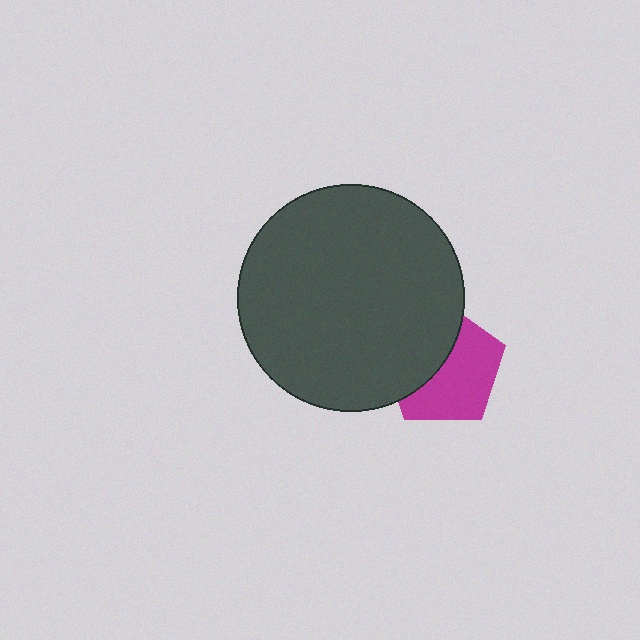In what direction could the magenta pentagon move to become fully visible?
The magenta pentagon could move right. That would shift it out from behind the dark gray circle entirely.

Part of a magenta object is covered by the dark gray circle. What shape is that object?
It is a pentagon.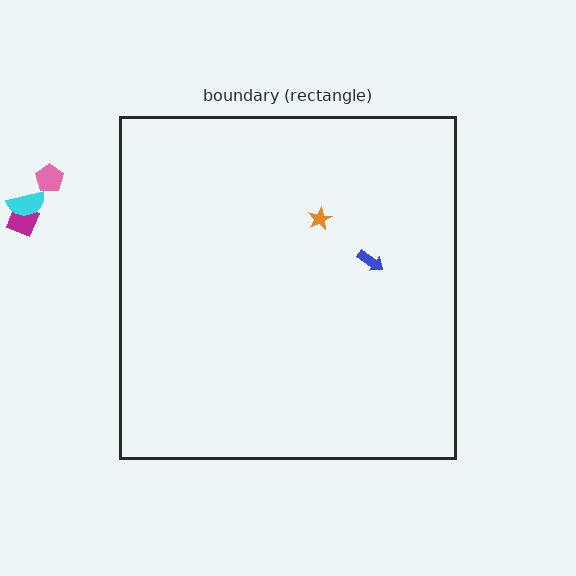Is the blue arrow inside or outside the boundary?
Inside.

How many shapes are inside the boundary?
2 inside, 3 outside.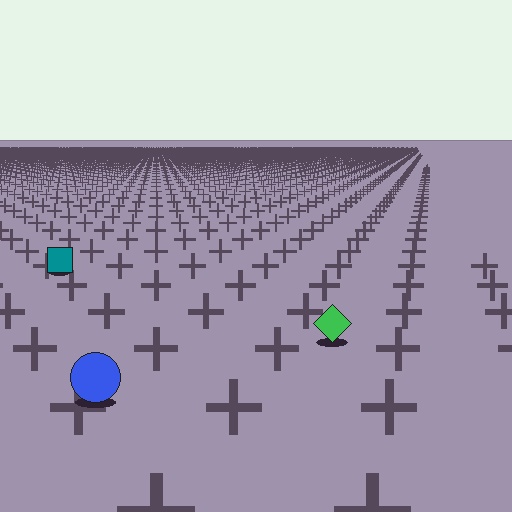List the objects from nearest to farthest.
From nearest to farthest: the blue circle, the green diamond, the teal square.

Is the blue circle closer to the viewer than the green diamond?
Yes. The blue circle is closer — you can tell from the texture gradient: the ground texture is coarser near it.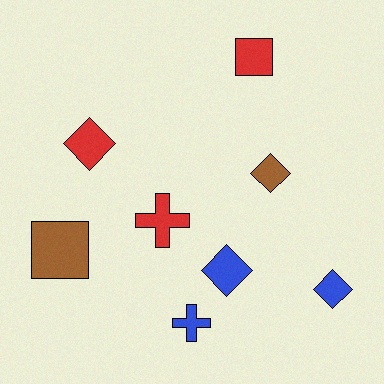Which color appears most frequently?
Blue, with 3 objects.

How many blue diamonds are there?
There are 2 blue diamonds.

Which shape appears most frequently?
Diamond, with 4 objects.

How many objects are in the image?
There are 8 objects.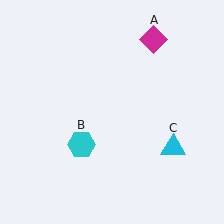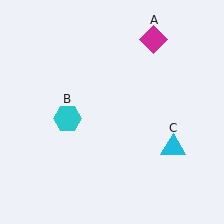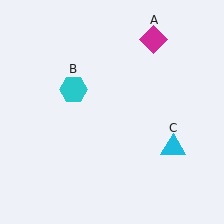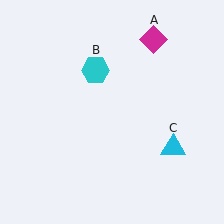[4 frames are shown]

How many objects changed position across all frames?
1 object changed position: cyan hexagon (object B).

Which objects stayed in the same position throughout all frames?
Magenta diamond (object A) and cyan triangle (object C) remained stationary.